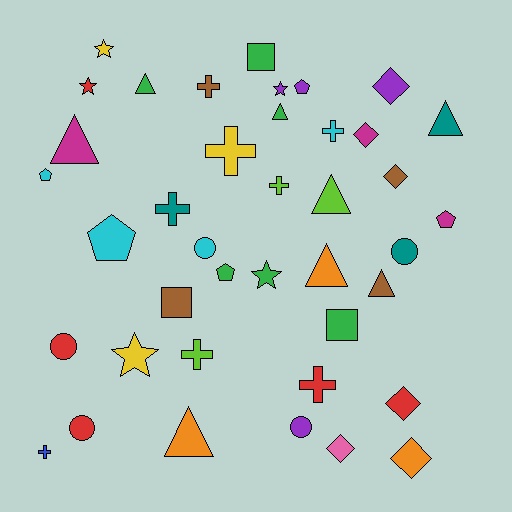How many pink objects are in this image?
There is 1 pink object.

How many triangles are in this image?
There are 8 triangles.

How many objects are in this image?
There are 40 objects.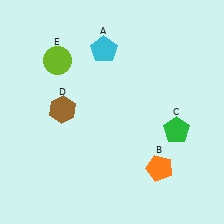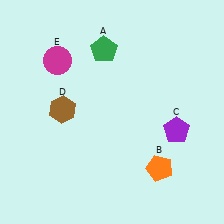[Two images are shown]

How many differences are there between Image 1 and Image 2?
There are 3 differences between the two images.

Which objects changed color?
A changed from cyan to green. C changed from green to purple. E changed from lime to magenta.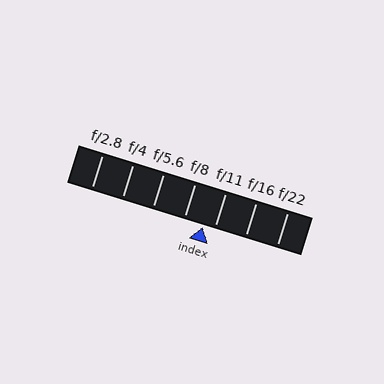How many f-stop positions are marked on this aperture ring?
There are 7 f-stop positions marked.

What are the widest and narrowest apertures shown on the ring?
The widest aperture shown is f/2.8 and the narrowest is f/22.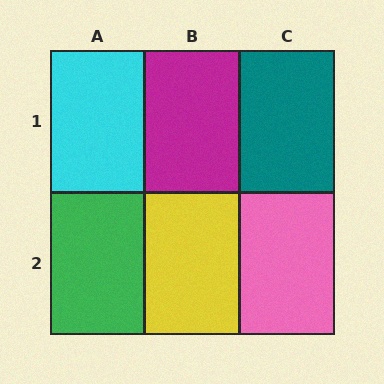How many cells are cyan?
1 cell is cyan.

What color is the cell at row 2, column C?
Pink.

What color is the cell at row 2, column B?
Yellow.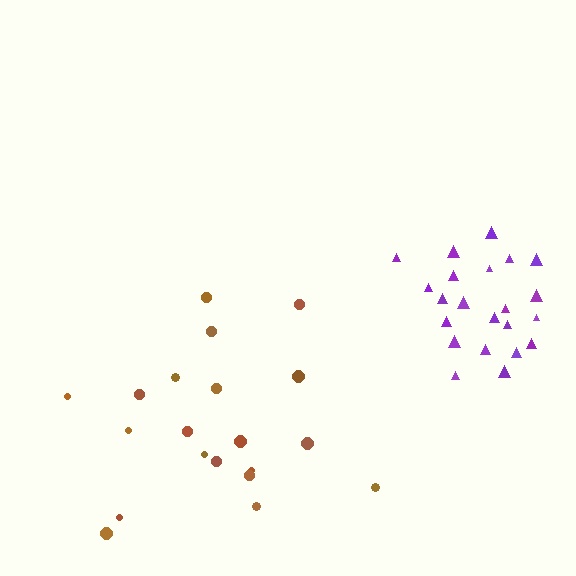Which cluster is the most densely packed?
Purple.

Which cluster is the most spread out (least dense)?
Brown.